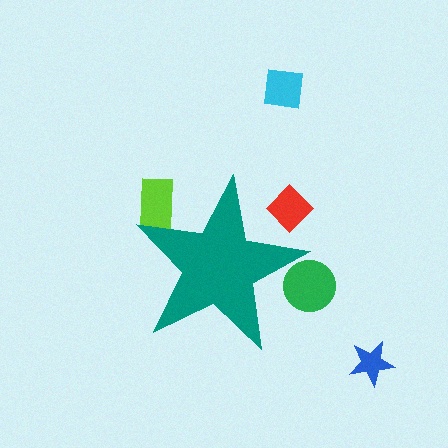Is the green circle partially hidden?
Yes, the green circle is partially hidden behind the teal star.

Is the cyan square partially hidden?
No, the cyan square is fully visible.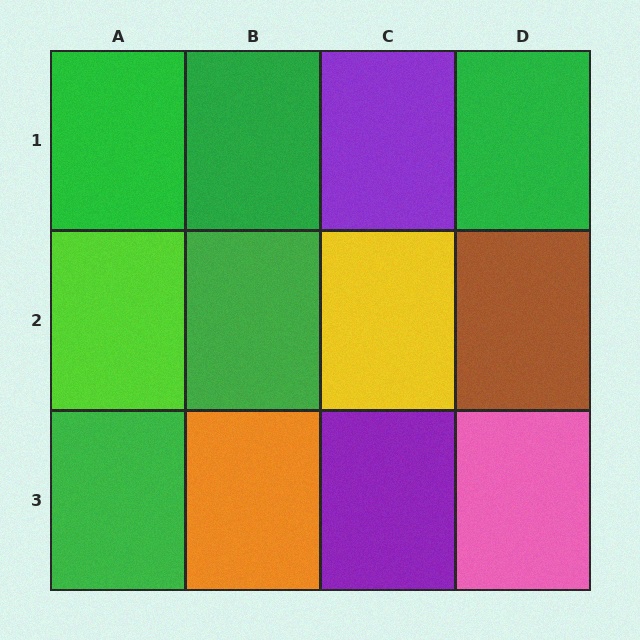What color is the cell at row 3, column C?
Purple.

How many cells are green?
5 cells are green.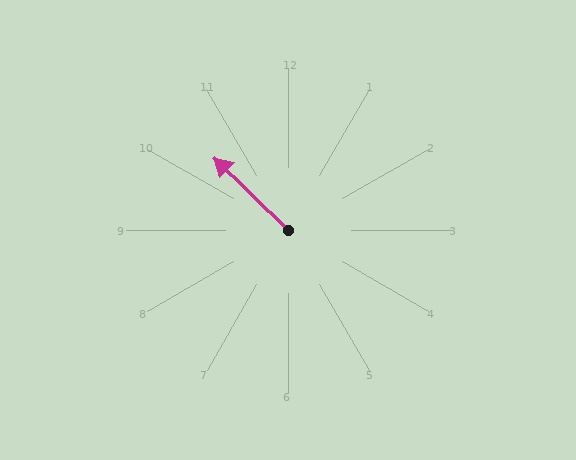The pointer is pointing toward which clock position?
Roughly 10 o'clock.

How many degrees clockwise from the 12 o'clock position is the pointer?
Approximately 315 degrees.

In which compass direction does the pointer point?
Northwest.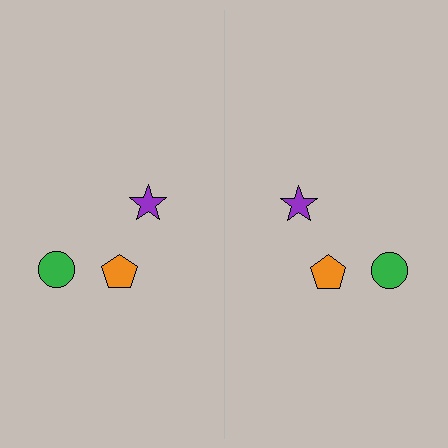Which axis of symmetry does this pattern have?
The pattern has a vertical axis of symmetry running through the center of the image.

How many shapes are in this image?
There are 6 shapes in this image.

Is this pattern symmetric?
Yes, this pattern has bilateral (reflection) symmetry.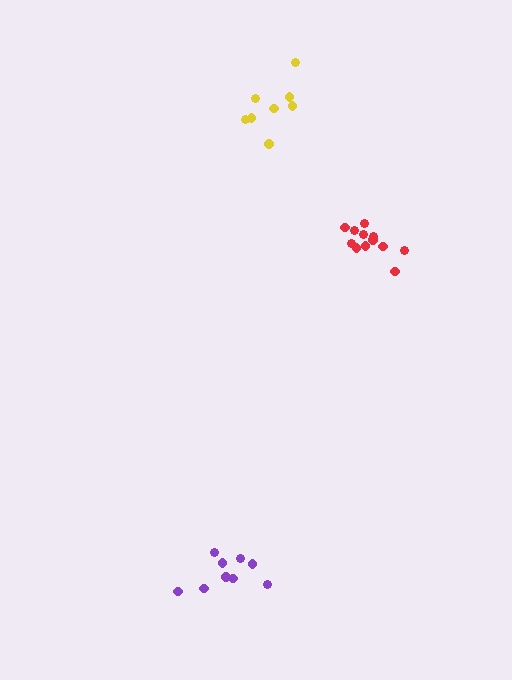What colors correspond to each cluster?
The clusters are colored: red, purple, yellow.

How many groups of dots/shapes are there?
There are 3 groups.